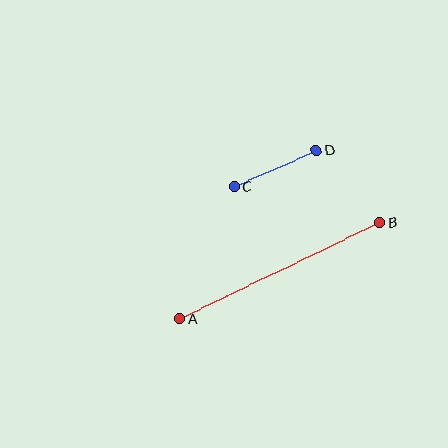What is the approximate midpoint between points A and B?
The midpoint is at approximately (280, 271) pixels.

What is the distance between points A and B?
The distance is approximately 222 pixels.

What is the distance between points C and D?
The distance is approximately 89 pixels.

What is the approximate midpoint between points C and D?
The midpoint is at approximately (275, 168) pixels.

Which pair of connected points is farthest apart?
Points A and B are farthest apart.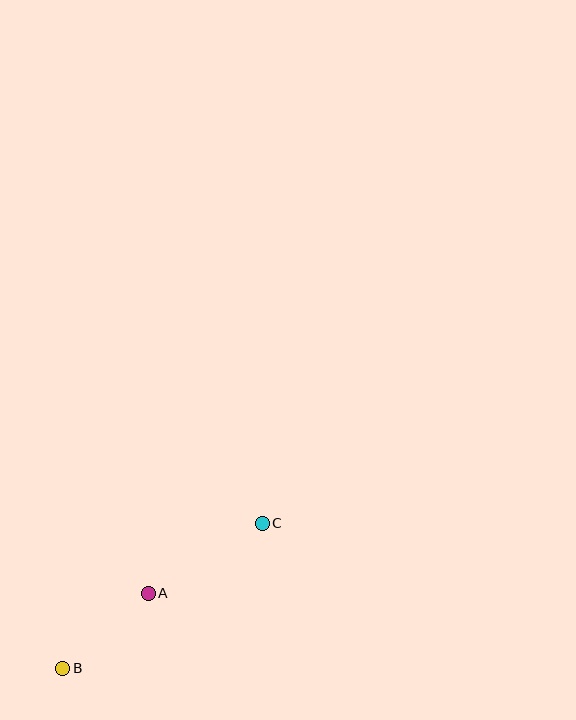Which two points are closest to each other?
Points A and B are closest to each other.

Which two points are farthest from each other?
Points B and C are farthest from each other.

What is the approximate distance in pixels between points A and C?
The distance between A and C is approximately 133 pixels.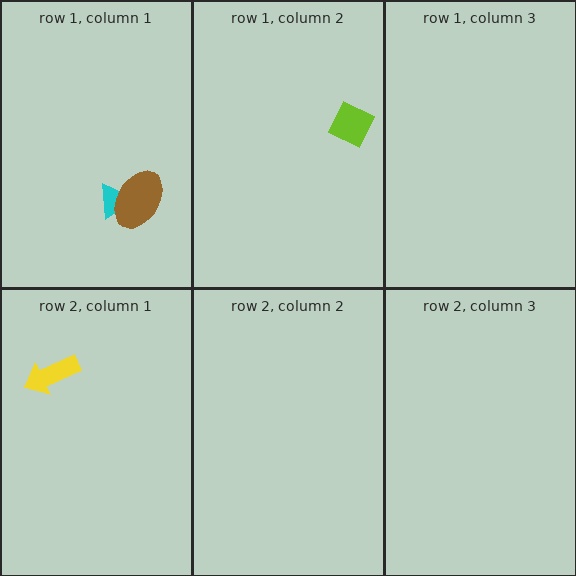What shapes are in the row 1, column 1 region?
The cyan triangle, the brown ellipse.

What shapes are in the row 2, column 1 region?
The yellow arrow.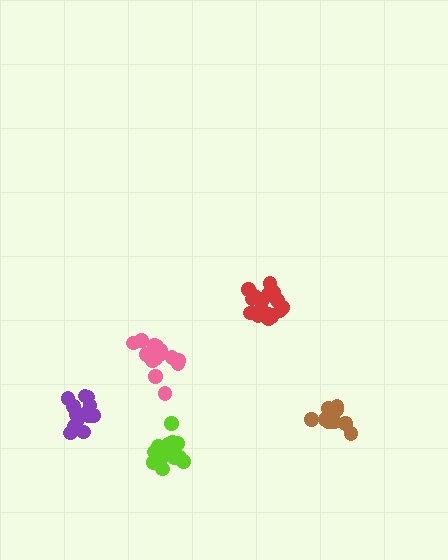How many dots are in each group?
Group 1: 14 dots, Group 2: 17 dots, Group 3: 12 dots, Group 4: 17 dots, Group 5: 17 dots (77 total).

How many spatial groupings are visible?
There are 5 spatial groupings.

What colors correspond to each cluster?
The clusters are colored: purple, red, brown, lime, pink.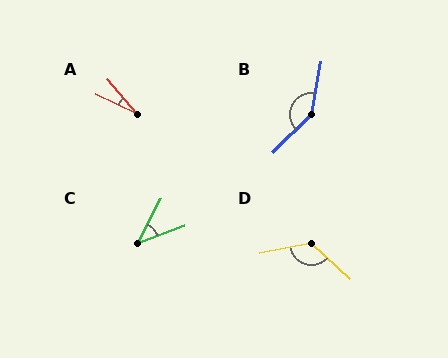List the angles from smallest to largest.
A (24°), C (43°), D (126°), B (145°).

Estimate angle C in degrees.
Approximately 43 degrees.